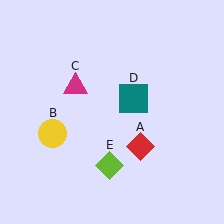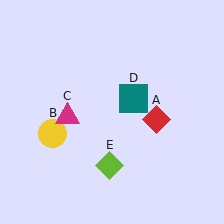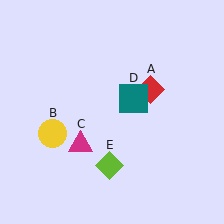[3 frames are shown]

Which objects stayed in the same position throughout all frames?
Yellow circle (object B) and teal square (object D) and lime diamond (object E) remained stationary.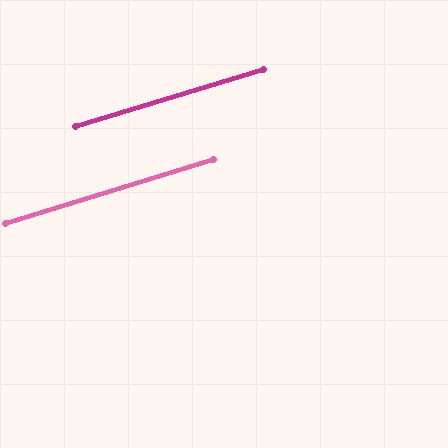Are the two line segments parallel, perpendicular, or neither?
Parallel — their directions differ by only 0.4°.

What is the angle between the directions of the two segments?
Approximately 0 degrees.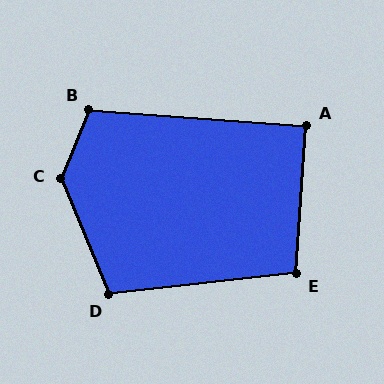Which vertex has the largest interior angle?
C, at approximately 135 degrees.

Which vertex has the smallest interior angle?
A, at approximately 90 degrees.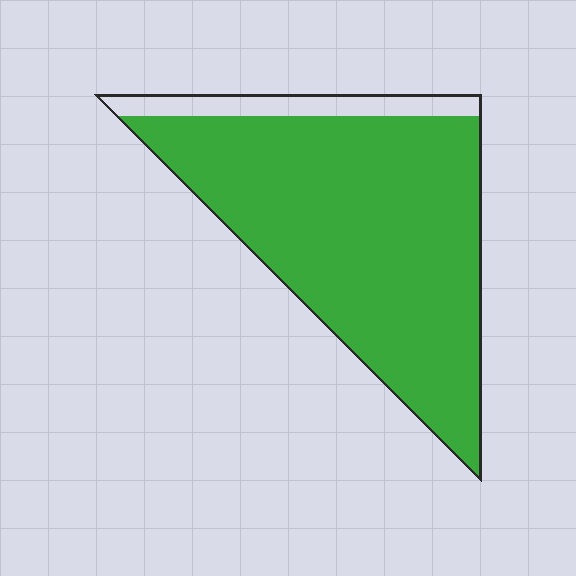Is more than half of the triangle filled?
Yes.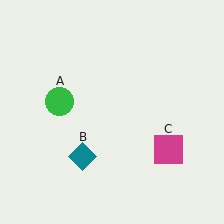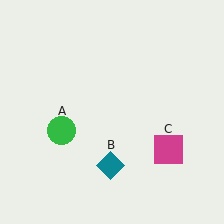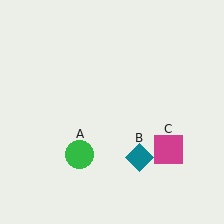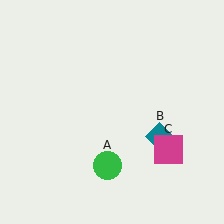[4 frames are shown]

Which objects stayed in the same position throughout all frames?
Magenta square (object C) remained stationary.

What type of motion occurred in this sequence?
The green circle (object A), teal diamond (object B) rotated counterclockwise around the center of the scene.